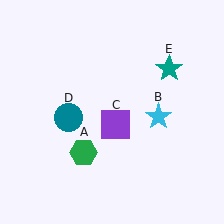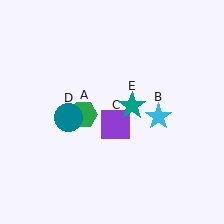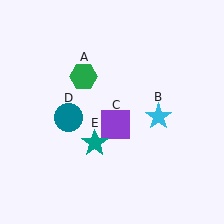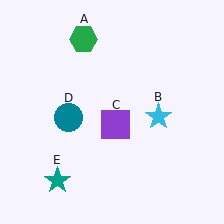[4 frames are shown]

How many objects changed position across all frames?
2 objects changed position: green hexagon (object A), teal star (object E).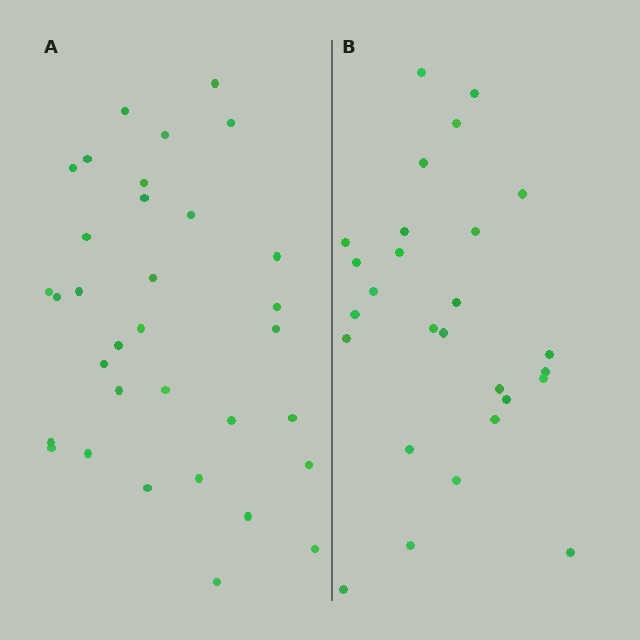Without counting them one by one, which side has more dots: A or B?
Region A (the left region) has more dots.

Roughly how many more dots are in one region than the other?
Region A has about 6 more dots than region B.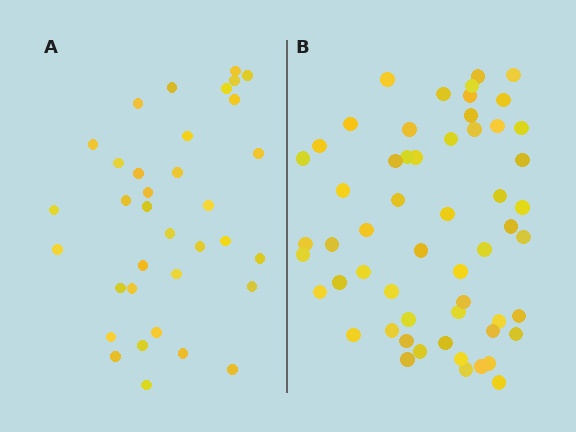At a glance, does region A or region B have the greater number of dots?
Region B (the right region) has more dots.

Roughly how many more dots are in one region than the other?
Region B has approximately 20 more dots than region A.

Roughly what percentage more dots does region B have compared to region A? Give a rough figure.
About 60% more.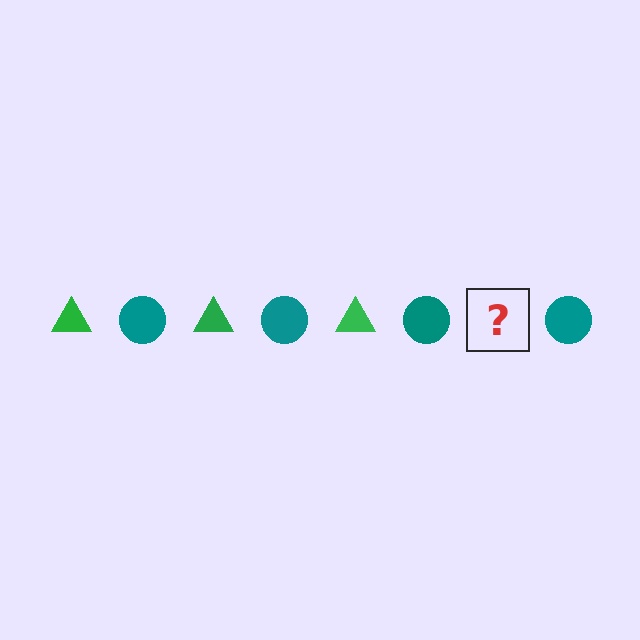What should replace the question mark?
The question mark should be replaced with a green triangle.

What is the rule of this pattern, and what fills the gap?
The rule is that the pattern alternates between green triangle and teal circle. The gap should be filled with a green triangle.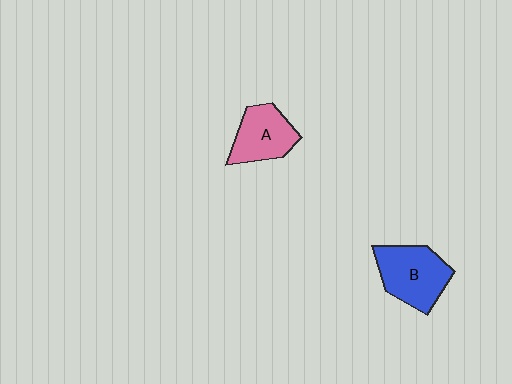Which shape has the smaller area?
Shape A (pink).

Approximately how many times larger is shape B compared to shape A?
Approximately 1.2 times.